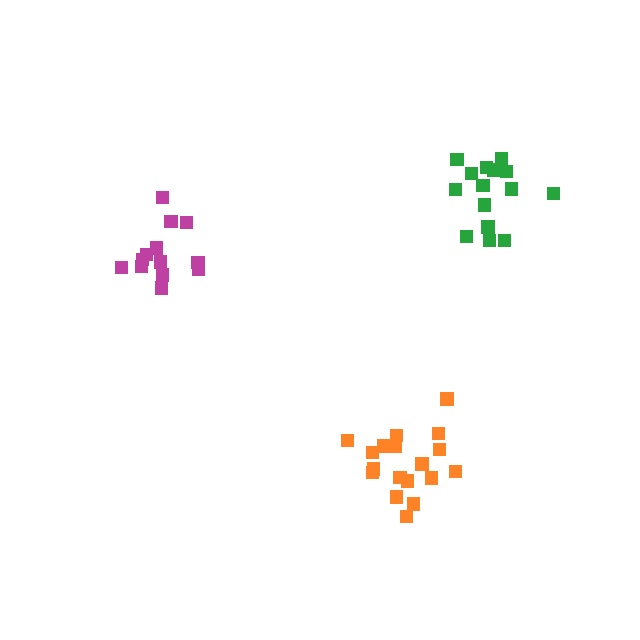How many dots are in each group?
Group 1: 18 dots, Group 2: 15 dots, Group 3: 13 dots (46 total).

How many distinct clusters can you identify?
There are 3 distinct clusters.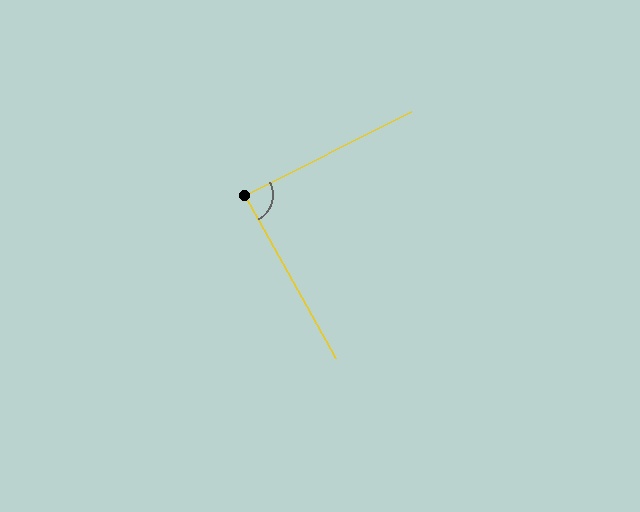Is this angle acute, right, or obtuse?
It is approximately a right angle.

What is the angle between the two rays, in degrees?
Approximately 88 degrees.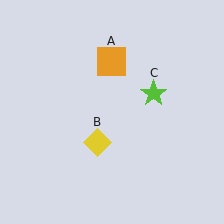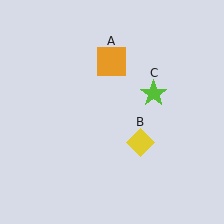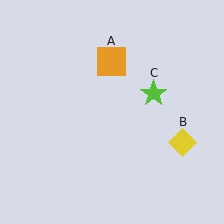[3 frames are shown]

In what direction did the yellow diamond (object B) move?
The yellow diamond (object B) moved right.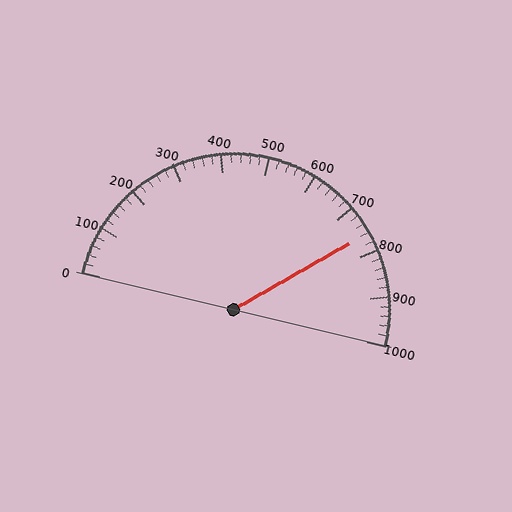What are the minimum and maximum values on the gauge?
The gauge ranges from 0 to 1000.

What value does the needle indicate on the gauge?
The needle indicates approximately 760.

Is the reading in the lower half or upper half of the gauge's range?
The reading is in the upper half of the range (0 to 1000).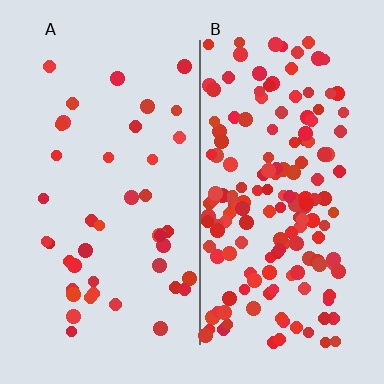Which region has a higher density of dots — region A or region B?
B (the right).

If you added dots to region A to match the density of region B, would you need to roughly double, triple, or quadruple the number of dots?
Approximately quadruple.